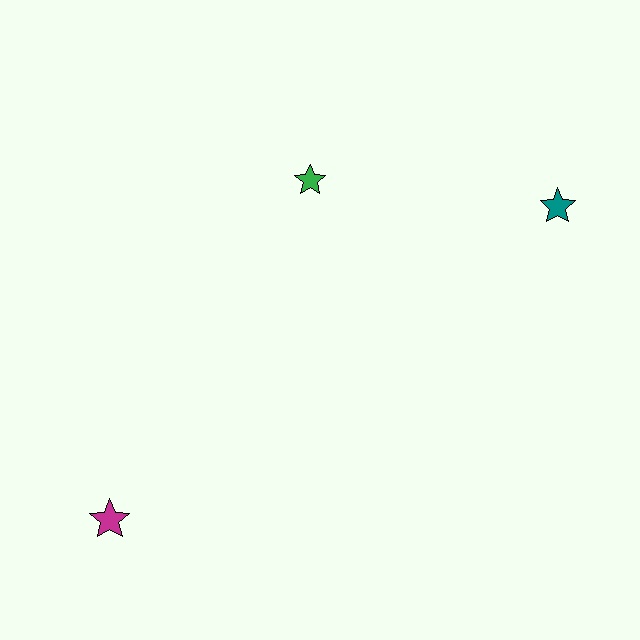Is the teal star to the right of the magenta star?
Yes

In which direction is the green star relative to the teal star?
The green star is to the left of the teal star.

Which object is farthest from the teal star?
The magenta star is farthest from the teal star.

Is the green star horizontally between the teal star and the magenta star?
Yes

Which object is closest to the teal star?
The green star is closest to the teal star.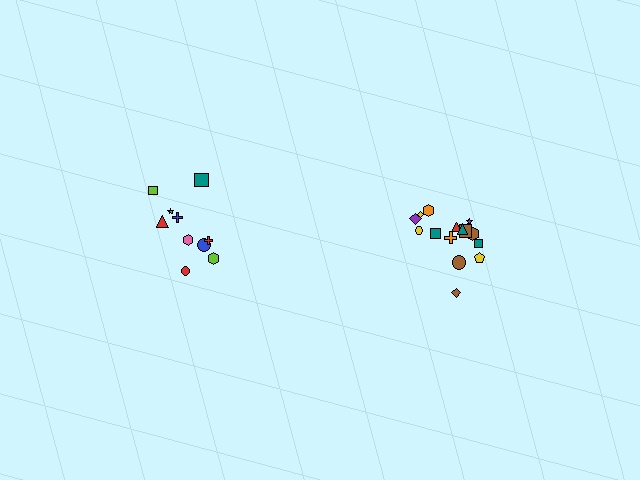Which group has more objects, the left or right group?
The right group.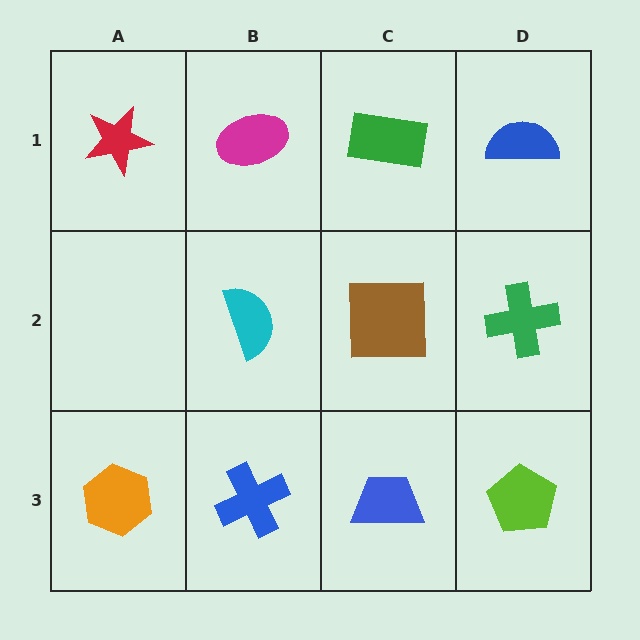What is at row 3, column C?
A blue trapezoid.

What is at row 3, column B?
A blue cross.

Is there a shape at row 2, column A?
No, that cell is empty.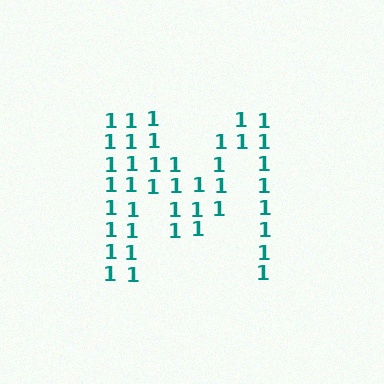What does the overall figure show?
The overall figure shows the letter M.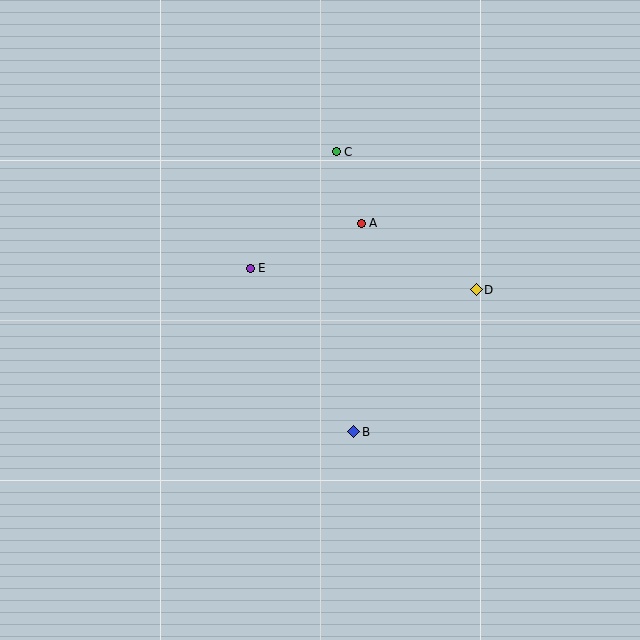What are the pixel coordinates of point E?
Point E is at (250, 268).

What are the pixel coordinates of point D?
Point D is at (476, 290).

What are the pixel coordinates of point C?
Point C is at (336, 152).